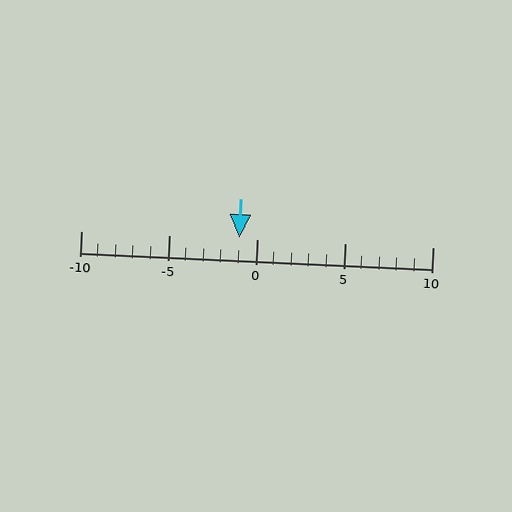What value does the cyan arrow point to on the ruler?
The cyan arrow points to approximately -1.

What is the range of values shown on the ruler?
The ruler shows values from -10 to 10.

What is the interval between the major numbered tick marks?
The major tick marks are spaced 5 units apart.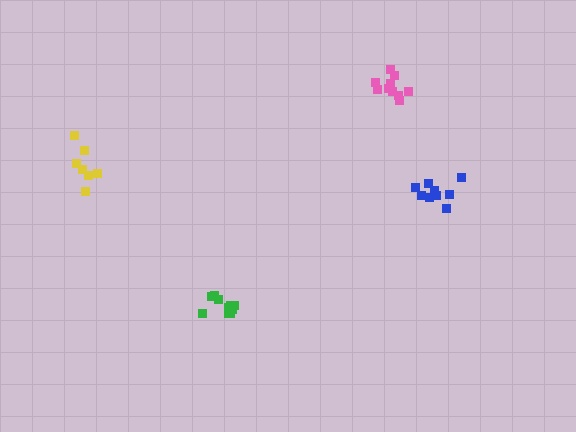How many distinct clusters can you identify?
There are 4 distinct clusters.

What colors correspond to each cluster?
The clusters are colored: yellow, pink, green, blue.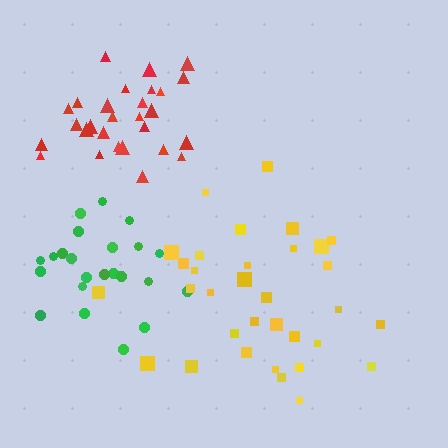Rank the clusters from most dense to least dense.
red, green, yellow.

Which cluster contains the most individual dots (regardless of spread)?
Yellow (34).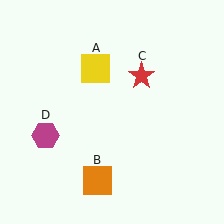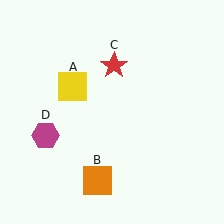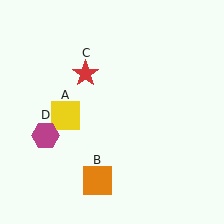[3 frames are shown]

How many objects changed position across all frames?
2 objects changed position: yellow square (object A), red star (object C).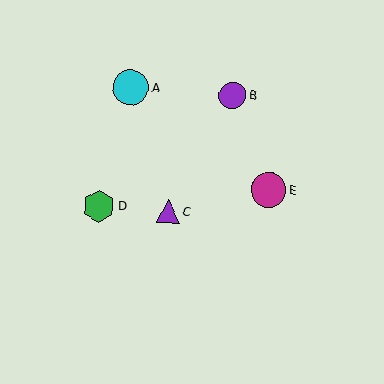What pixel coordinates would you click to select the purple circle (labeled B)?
Click at (233, 95) to select the purple circle B.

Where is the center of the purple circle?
The center of the purple circle is at (233, 95).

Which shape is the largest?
The cyan circle (labeled A) is the largest.